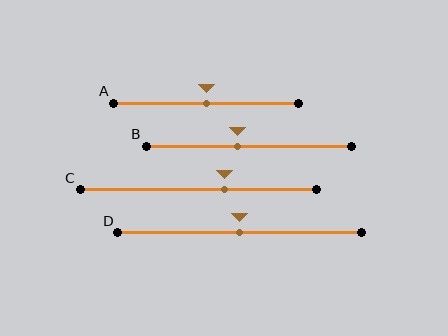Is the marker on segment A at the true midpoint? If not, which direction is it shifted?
Yes, the marker on segment A is at the true midpoint.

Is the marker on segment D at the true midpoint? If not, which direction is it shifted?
Yes, the marker on segment D is at the true midpoint.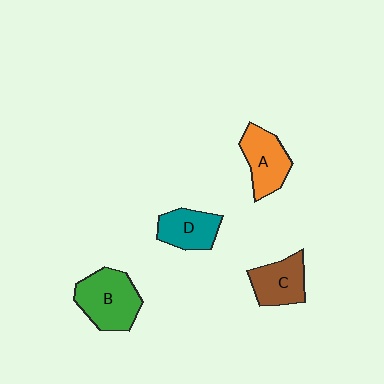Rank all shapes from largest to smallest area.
From largest to smallest: B (green), A (orange), C (brown), D (teal).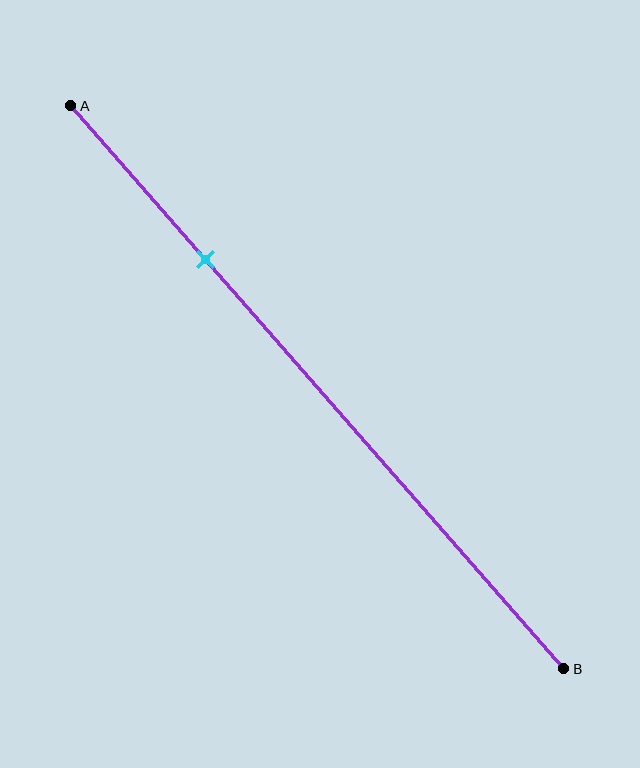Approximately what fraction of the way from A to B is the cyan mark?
The cyan mark is approximately 25% of the way from A to B.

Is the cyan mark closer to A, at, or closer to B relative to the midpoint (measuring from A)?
The cyan mark is closer to point A than the midpoint of segment AB.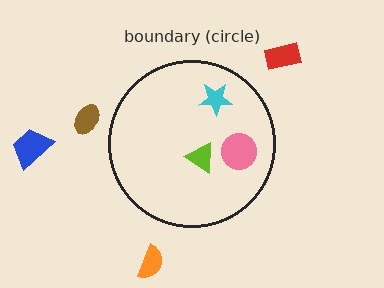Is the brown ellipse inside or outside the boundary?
Outside.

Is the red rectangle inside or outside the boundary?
Outside.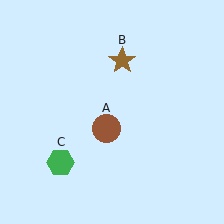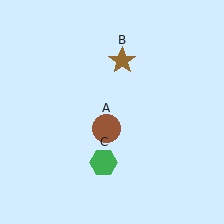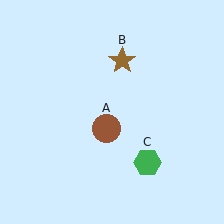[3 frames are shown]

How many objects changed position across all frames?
1 object changed position: green hexagon (object C).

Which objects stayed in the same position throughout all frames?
Brown circle (object A) and brown star (object B) remained stationary.